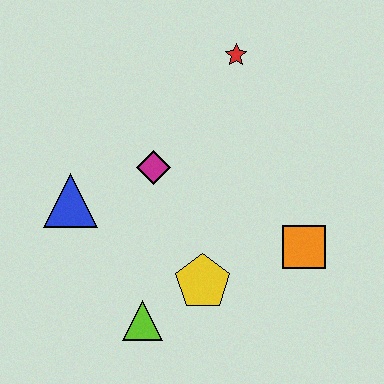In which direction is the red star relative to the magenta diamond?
The red star is above the magenta diamond.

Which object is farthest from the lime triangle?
The red star is farthest from the lime triangle.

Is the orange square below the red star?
Yes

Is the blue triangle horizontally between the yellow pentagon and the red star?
No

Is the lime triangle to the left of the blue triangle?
No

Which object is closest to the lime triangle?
The yellow pentagon is closest to the lime triangle.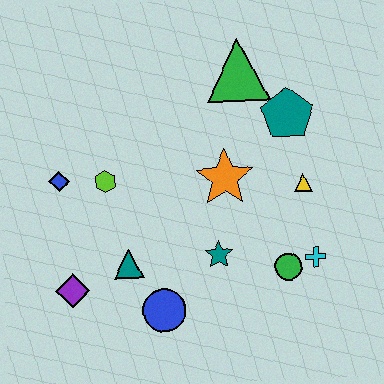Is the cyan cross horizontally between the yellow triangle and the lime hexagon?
No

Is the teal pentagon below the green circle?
No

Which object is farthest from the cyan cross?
The blue diamond is farthest from the cyan cross.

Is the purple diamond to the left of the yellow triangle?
Yes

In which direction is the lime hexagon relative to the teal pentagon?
The lime hexagon is to the left of the teal pentagon.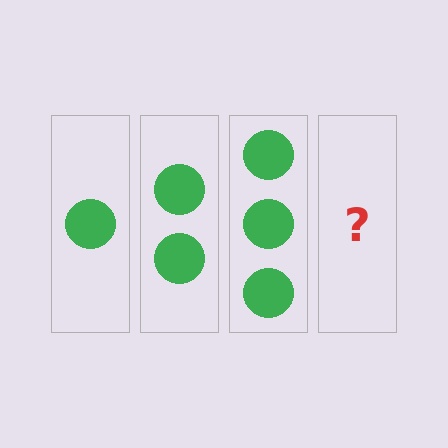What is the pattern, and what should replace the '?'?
The pattern is that each step adds one more circle. The '?' should be 4 circles.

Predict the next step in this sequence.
The next step is 4 circles.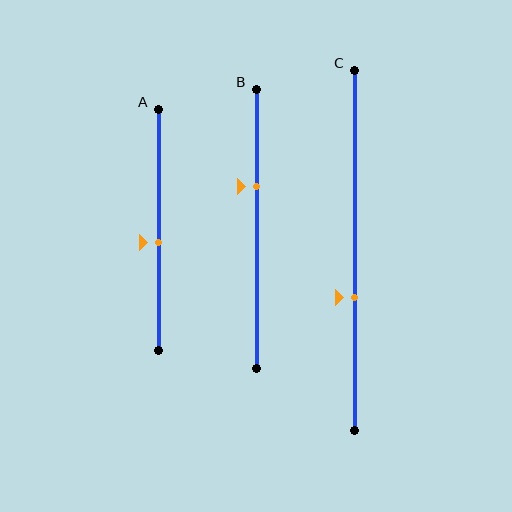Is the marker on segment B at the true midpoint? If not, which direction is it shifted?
No, the marker on segment B is shifted upward by about 15% of the segment length.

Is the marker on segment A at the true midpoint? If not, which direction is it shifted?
No, the marker on segment A is shifted downward by about 5% of the segment length.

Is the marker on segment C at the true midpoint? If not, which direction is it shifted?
No, the marker on segment C is shifted downward by about 13% of the segment length.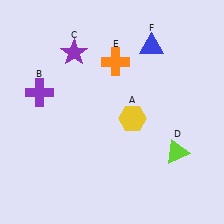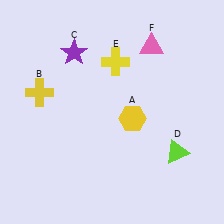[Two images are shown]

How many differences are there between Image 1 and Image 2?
There are 3 differences between the two images.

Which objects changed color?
B changed from purple to yellow. E changed from orange to yellow. F changed from blue to pink.